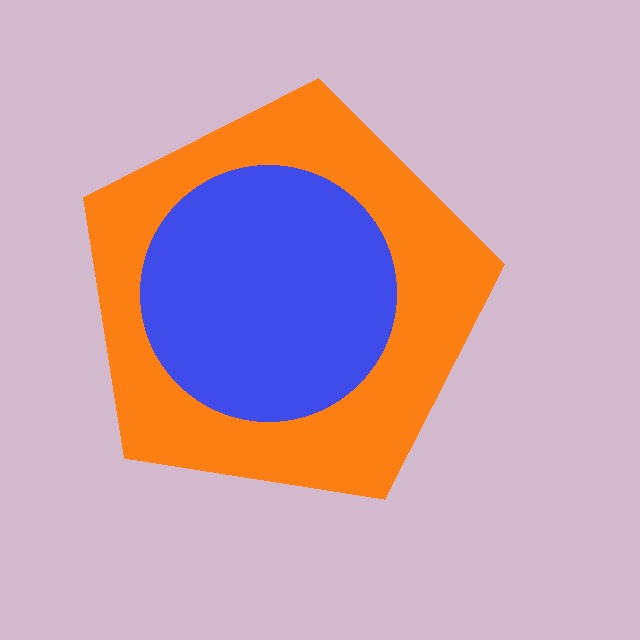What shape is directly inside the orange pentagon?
The blue circle.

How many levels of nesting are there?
2.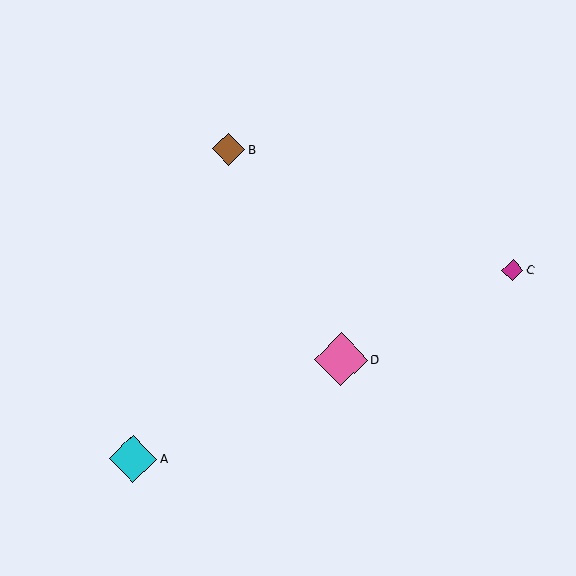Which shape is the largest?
The pink diamond (labeled D) is the largest.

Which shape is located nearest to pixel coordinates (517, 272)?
The magenta diamond (labeled C) at (513, 270) is nearest to that location.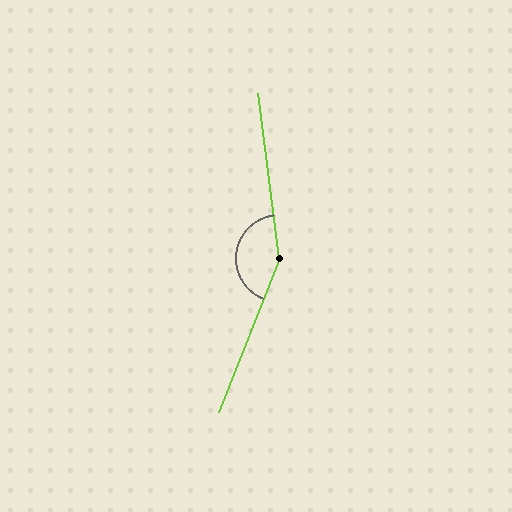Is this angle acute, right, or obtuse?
It is obtuse.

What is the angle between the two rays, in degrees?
Approximately 151 degrees.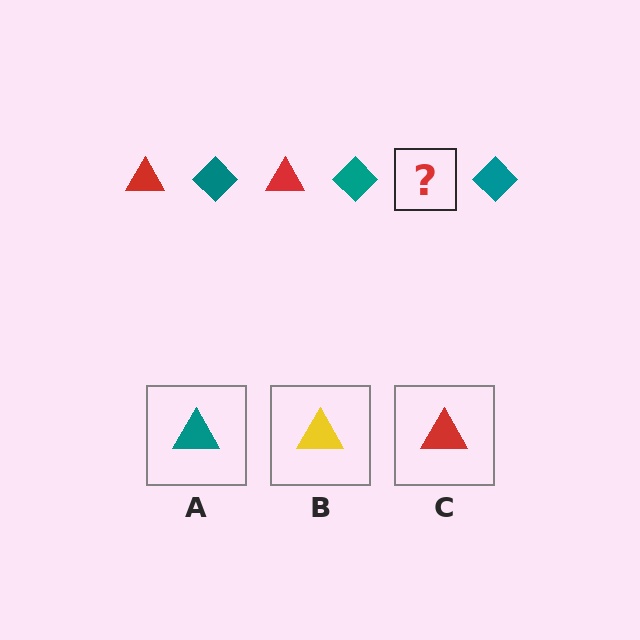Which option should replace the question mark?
Option C.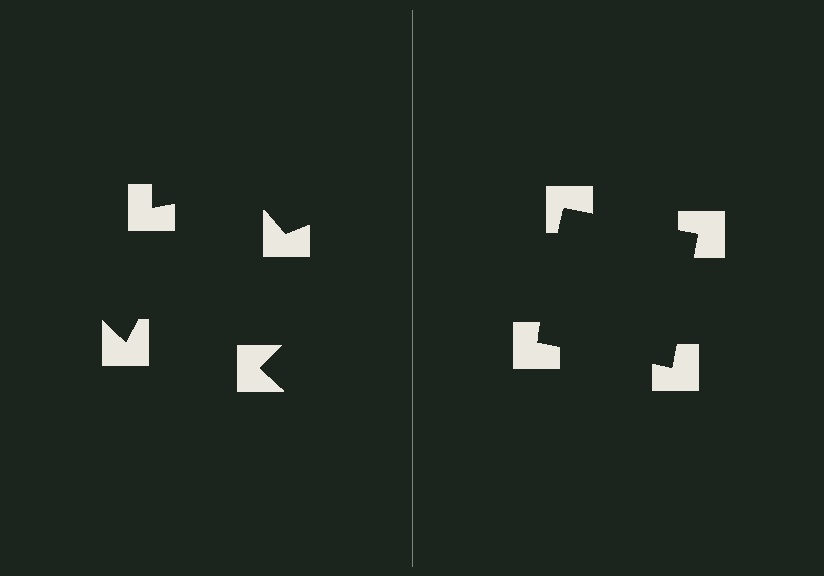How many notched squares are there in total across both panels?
8 — 4 on each side.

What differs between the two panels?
The notched squares are positioned identically on both sides; only the wedge orientations differ. On the right they align to a square; on the left they are misaligned.